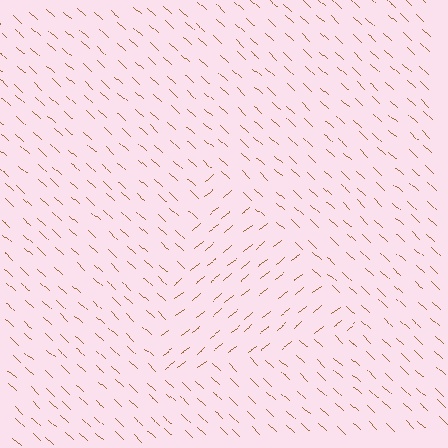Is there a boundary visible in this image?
Yes, there is a texture boundary formed by a change in line orientation.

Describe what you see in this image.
The image is filled with small brown line segments. A triangle region in the image has lines oriented differently from the surrounding lines, creating a visible texture boundary.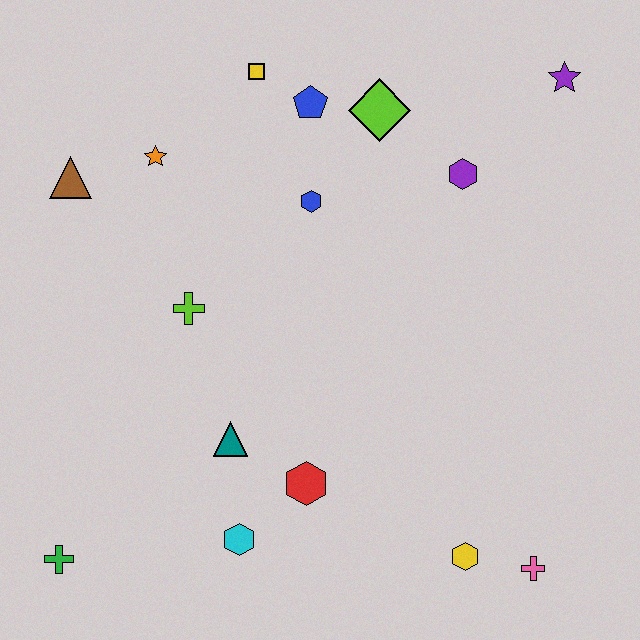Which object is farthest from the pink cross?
The brown triangle is farthest from the pink cross.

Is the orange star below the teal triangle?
No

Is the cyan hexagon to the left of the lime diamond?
Yes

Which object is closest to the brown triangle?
The orange star is closest to the brown triangle.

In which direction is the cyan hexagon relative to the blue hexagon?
The cyan hexagon is below the blue hexagon.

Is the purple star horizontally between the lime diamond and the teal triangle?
No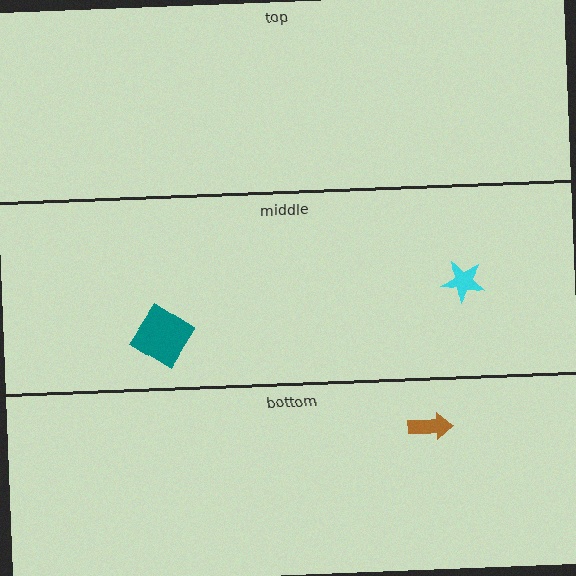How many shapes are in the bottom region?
1.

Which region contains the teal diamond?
The middle region.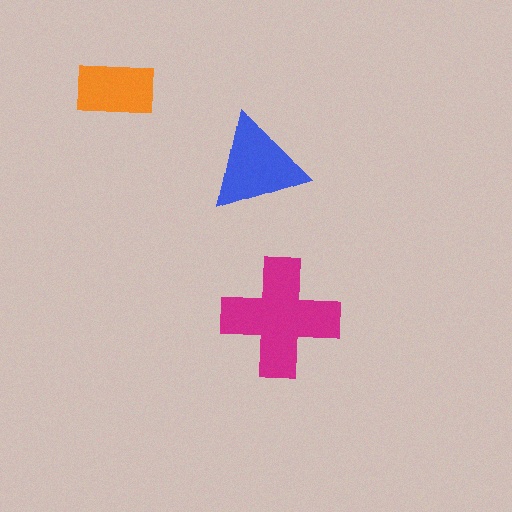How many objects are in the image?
There are 3 objects in the image.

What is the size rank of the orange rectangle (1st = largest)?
3rd.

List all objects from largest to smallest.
The magenta cross, the blue triangle, the orange rectangle.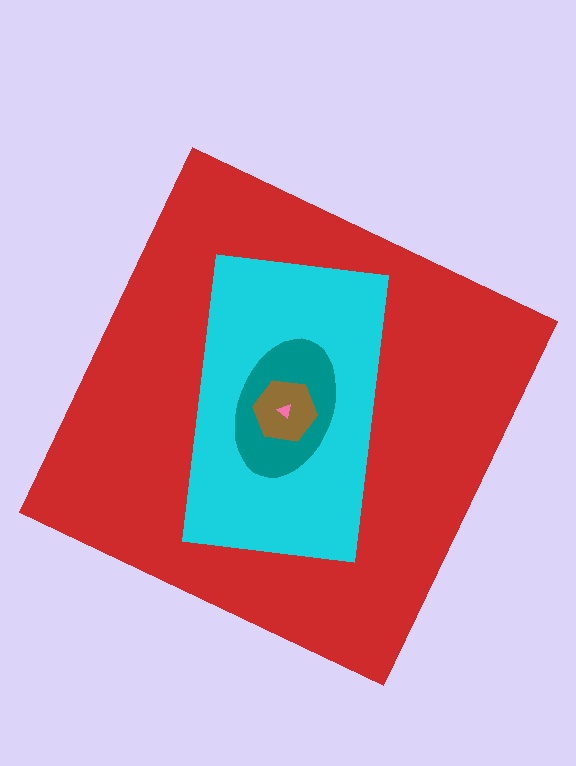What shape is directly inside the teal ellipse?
The brown hexagon.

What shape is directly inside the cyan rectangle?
The teal ellipse.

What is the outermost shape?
The red square.